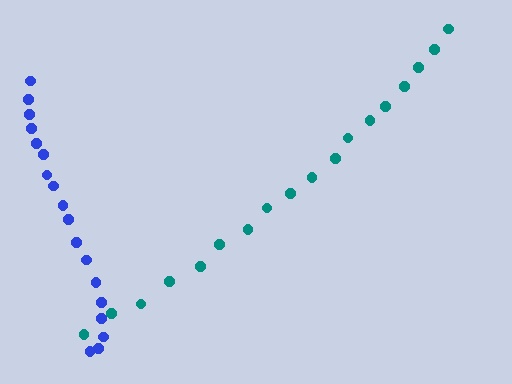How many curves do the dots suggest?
There are 2 distinct paths.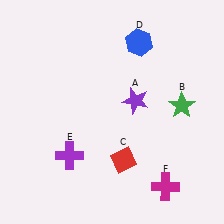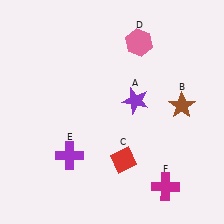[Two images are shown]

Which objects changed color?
B changed from green to brown. D changed from blue to pink.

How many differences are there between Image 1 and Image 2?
There are 2 differences between the two images.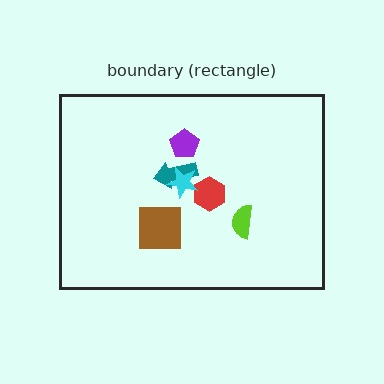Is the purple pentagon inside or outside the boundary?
Inside.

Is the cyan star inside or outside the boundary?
Inside.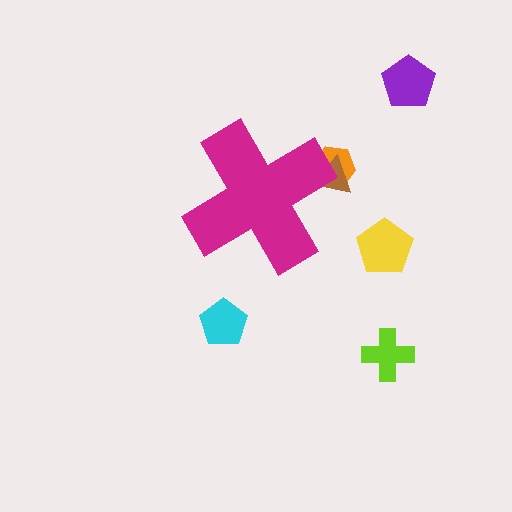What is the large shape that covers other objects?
A magenta cross.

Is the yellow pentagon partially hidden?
No, the yellow pentagon is fully visible.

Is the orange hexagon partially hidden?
Yes, the orange hexagon is partially hidden behind the magenta cross.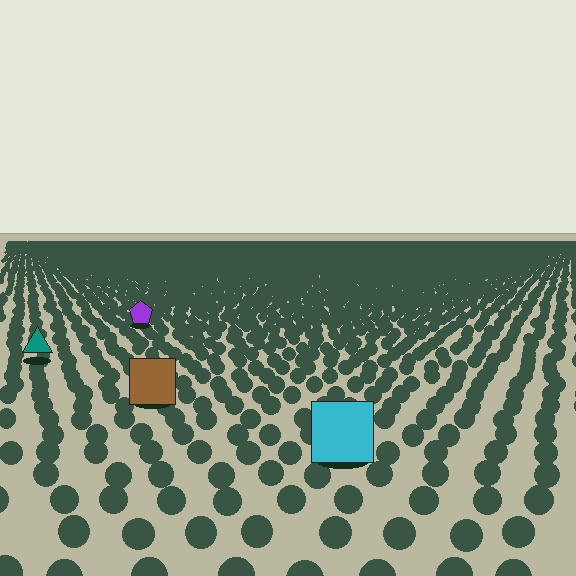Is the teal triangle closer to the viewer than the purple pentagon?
Yes. The teal triangle is closer — you can tell from the texture gradient: the ground texture is coarser near it.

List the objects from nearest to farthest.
From nearest to farthest: the cyan square, the brown square, the teal triangle, the purple pentagon.